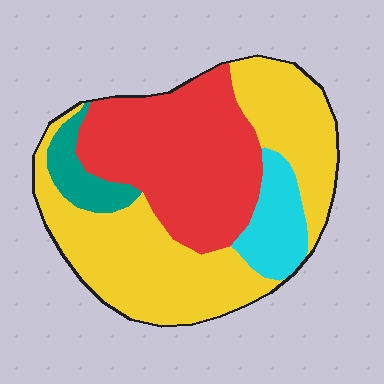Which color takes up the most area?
Yellow, at roughly 45%.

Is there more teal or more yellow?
Yellow.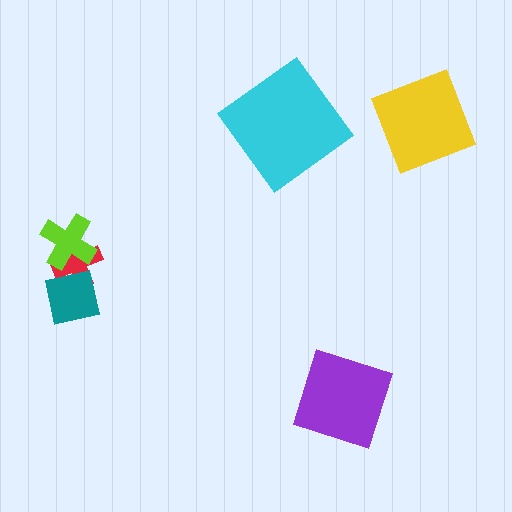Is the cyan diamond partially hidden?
No, no other shape covers it.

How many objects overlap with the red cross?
2 objects overlap with the red cross.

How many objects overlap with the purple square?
0 objects overlap with the purple square.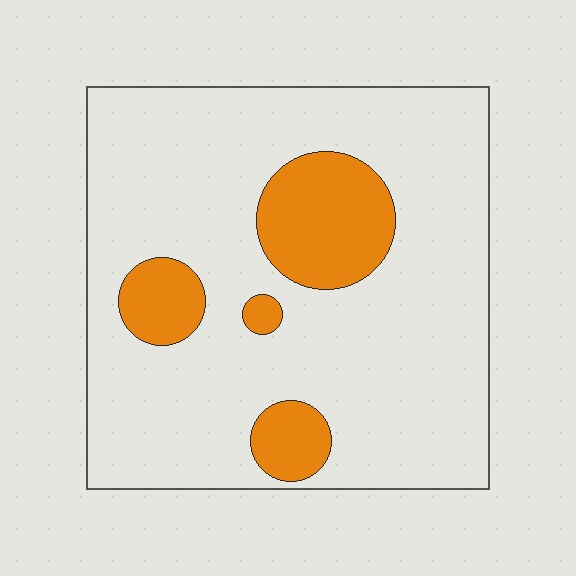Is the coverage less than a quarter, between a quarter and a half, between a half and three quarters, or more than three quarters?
Less than a quarter.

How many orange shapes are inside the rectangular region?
4.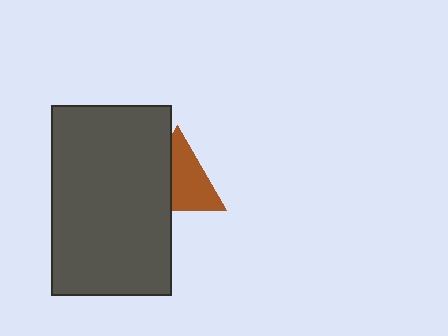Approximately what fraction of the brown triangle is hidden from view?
Roughly 39% of the brown triangle is hidden behind the dark gray rectangle.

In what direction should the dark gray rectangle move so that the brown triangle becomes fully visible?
The dark gray rectangle should move left. That is the shortest direction to clear the overlap and leave the brown triangle fully visible.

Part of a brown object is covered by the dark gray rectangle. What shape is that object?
It is a triangle.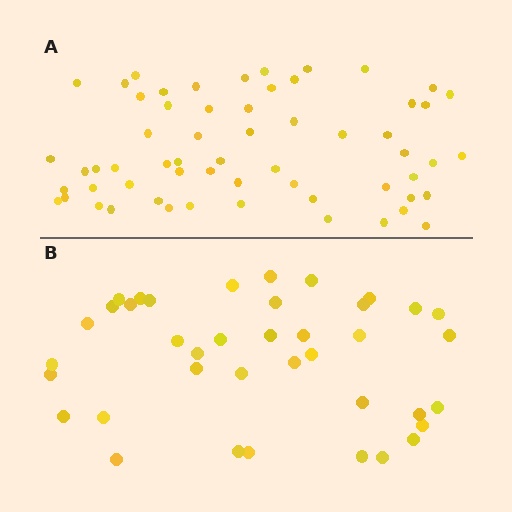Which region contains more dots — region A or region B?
Region A (the top region) has more dots.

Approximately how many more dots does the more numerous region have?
Region A has approximately 20 more dots than region B.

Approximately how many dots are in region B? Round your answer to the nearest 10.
About 40 dots. (The exact count is 39, which rounds to 40.)